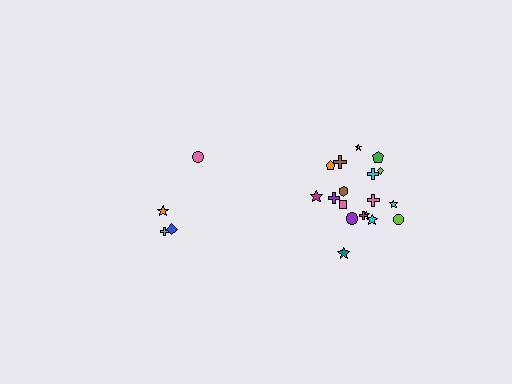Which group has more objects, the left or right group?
The right group.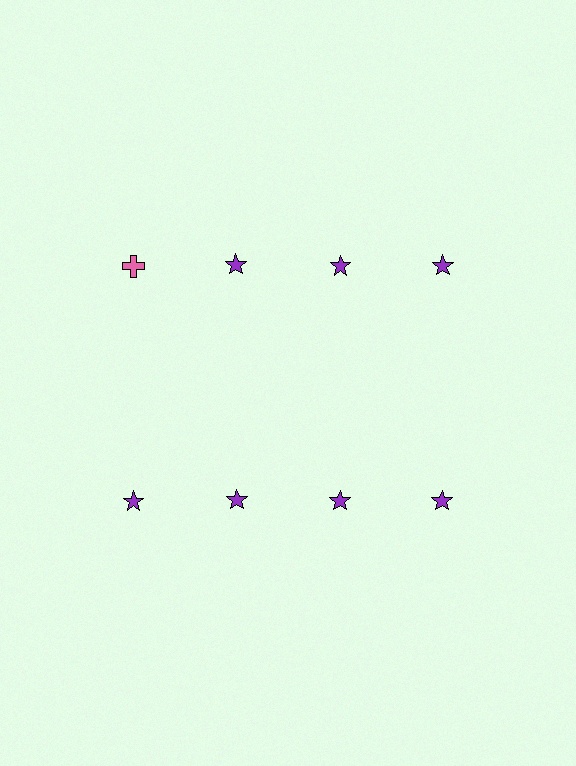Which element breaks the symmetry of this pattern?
The pink cross in the top row, leftmost column breaks the symmetry. All other shapes are purple stars.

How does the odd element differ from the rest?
It differs in both color (pink instead of purple) and shape (cross instead of star).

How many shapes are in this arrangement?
There are 8 shapes arranged in a grid pattern.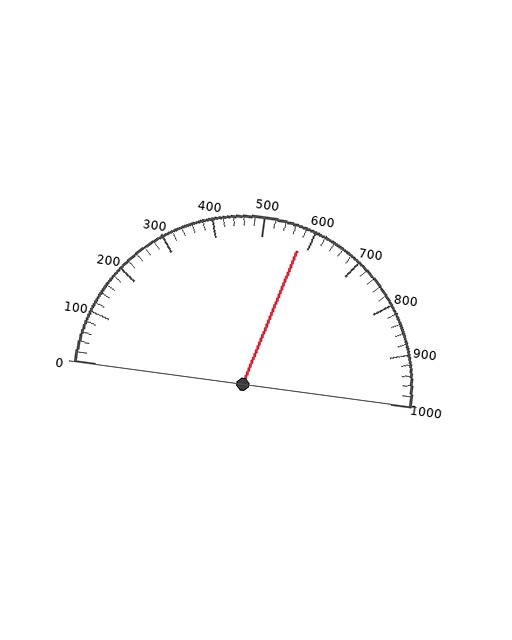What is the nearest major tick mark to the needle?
The nearest major tick mark is 600.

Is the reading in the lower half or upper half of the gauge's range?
The reading is in the upper half of the range (0 to 1000).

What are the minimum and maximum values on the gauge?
The gauge ranges from 0 to 1000.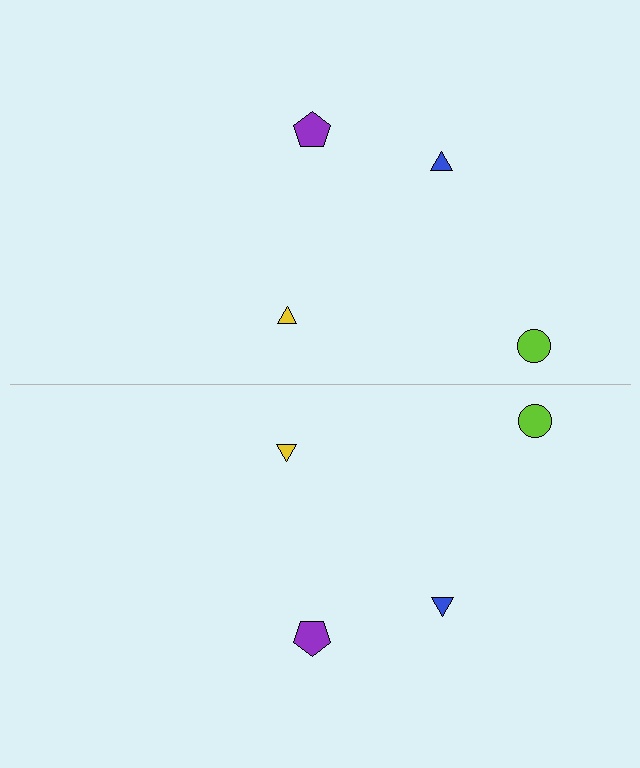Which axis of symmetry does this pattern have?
The pattern has a horizontal axis of symmetry running through the center of the image.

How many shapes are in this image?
There are 8 shapes in this image.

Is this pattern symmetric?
Yes, this pattern has bilateral (reflection) symmetry.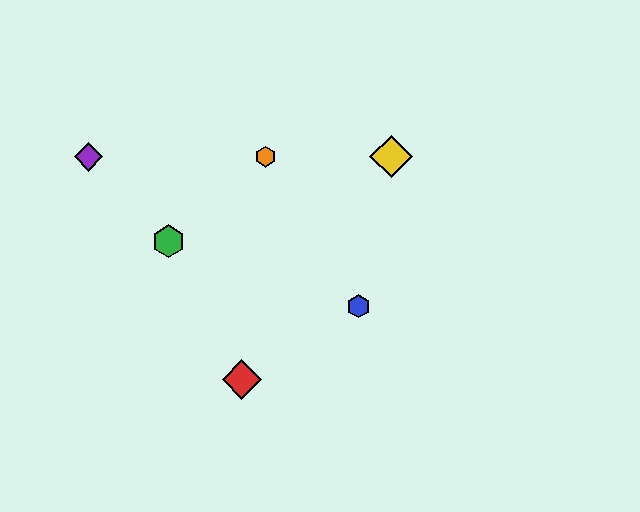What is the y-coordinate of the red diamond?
The red diamond is at y≈380.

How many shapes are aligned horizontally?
3 shapes (the yellow diamond, the purple diamond, the orange hexagon) are aligned horizontally.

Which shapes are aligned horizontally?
The yellow diamond, the purple diamond, the orange hexagon are aligned horizontally.